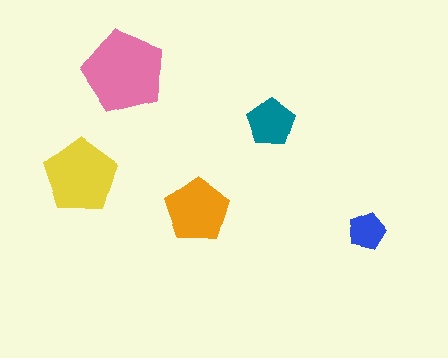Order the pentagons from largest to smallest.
the pink one, the yellow one, the orange one, the teal one, the blue one.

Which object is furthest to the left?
The yellow pentagon is leftmost.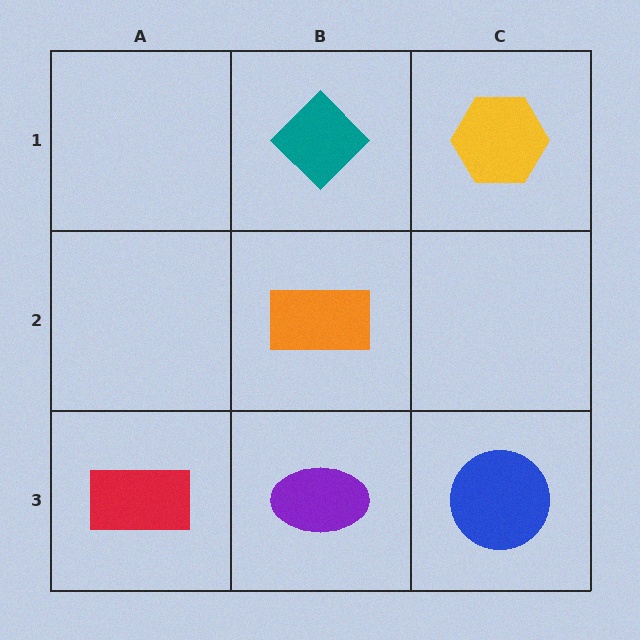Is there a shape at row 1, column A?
No, that cell is empty.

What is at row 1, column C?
A yellow hexagon.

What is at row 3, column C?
A blue circle.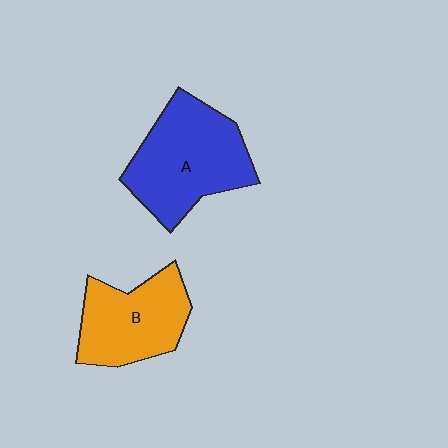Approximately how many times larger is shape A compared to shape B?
Approximately 1.3 times.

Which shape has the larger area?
Shape A (blue).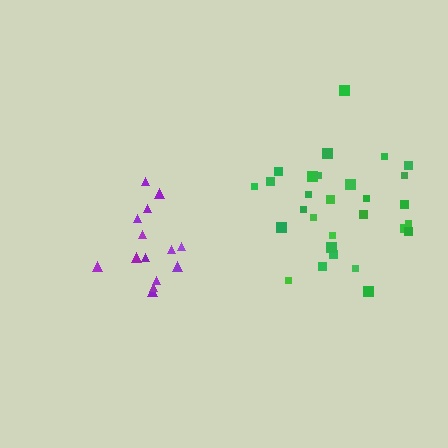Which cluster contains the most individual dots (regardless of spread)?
Green (29).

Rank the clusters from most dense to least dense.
green, purple.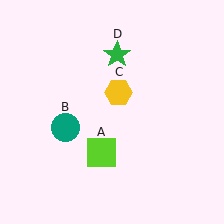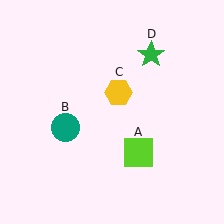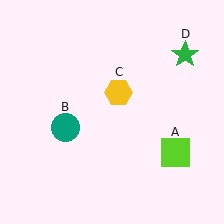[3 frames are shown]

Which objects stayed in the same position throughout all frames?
Teal circle (object B) and yellow hexagon (object C) remained stationary.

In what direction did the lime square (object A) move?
The lime square (object A) moved right.